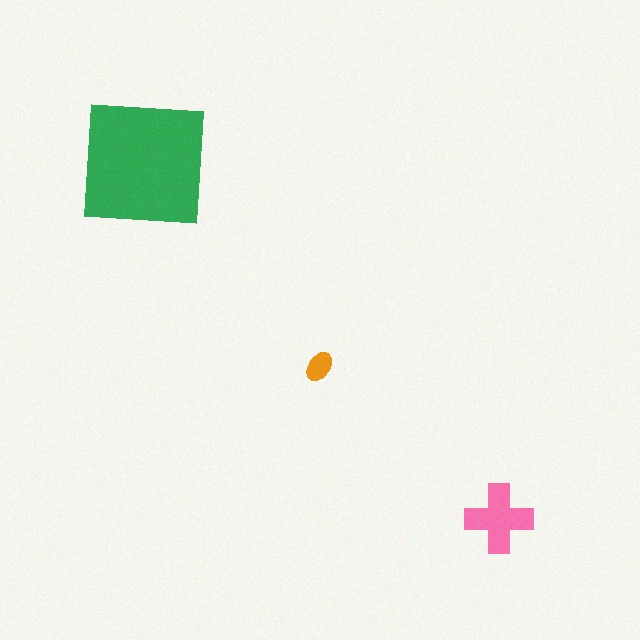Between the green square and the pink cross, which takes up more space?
The green square.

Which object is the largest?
The green square.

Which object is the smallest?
The orange ellipse.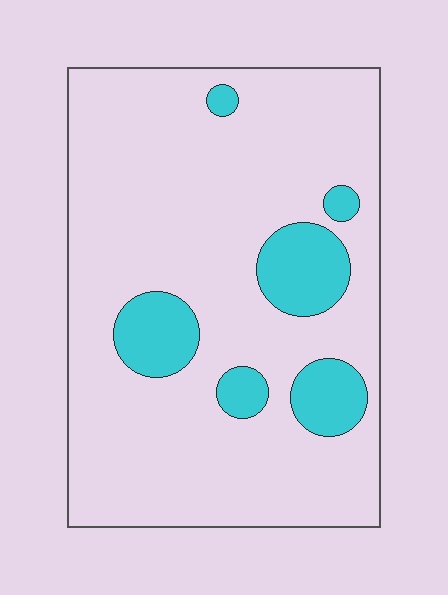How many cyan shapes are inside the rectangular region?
6.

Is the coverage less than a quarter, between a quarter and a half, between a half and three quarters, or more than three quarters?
Less than a quarter.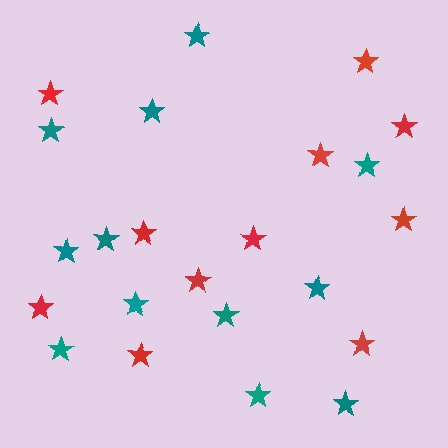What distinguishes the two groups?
There are 2 groups: one group of teal stars (12) and one group of red stars (11).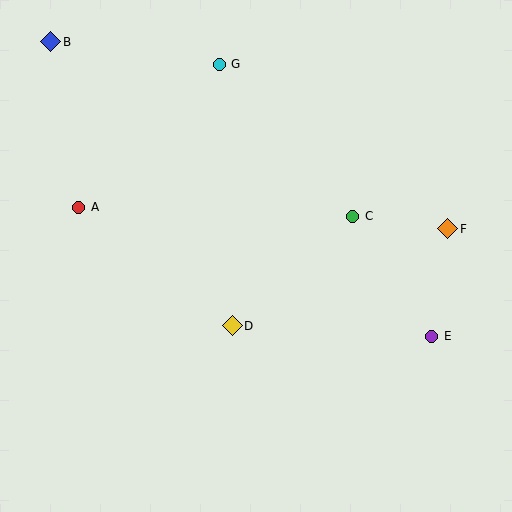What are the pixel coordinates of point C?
Point C is at (353, 216).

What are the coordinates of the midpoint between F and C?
The midpoint between F and C is at (400, 222).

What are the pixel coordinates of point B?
Point B is at (51, 42).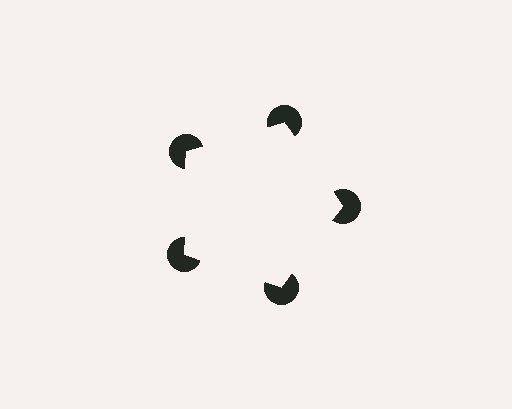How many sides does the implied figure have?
5 sides.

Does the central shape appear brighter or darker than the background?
It typically appears slightly brighter than the background, even though no actual brightness change is drawn.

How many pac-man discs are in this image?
There are 5 — one at each vertex of the illusory pentagon.